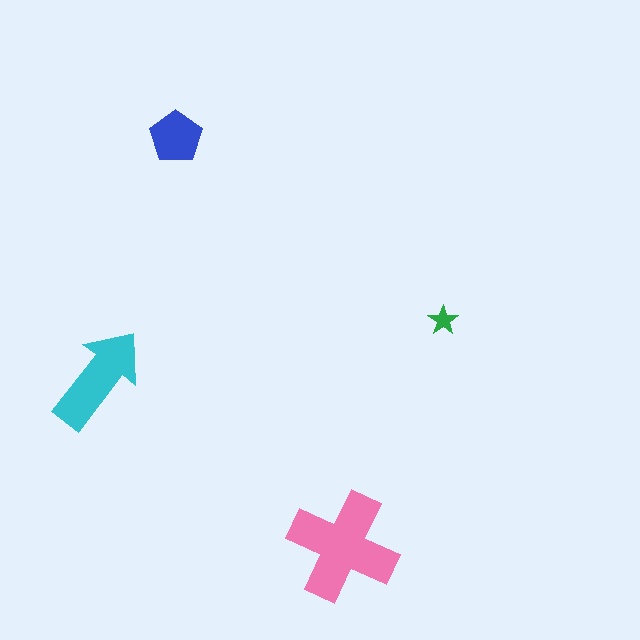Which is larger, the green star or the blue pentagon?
The blue pentagon.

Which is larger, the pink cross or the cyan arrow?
The pink cross.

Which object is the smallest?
The green star.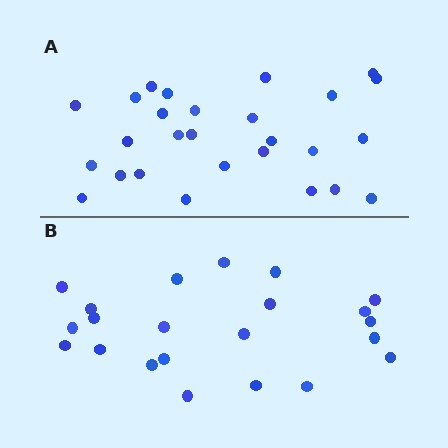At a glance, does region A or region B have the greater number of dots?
Region A (the top region) has more dots.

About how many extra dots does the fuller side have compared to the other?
Region A has about 5 more dots than region B.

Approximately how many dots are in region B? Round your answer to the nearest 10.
About 20 dots. (The exact count is 22, which rounds to 20.)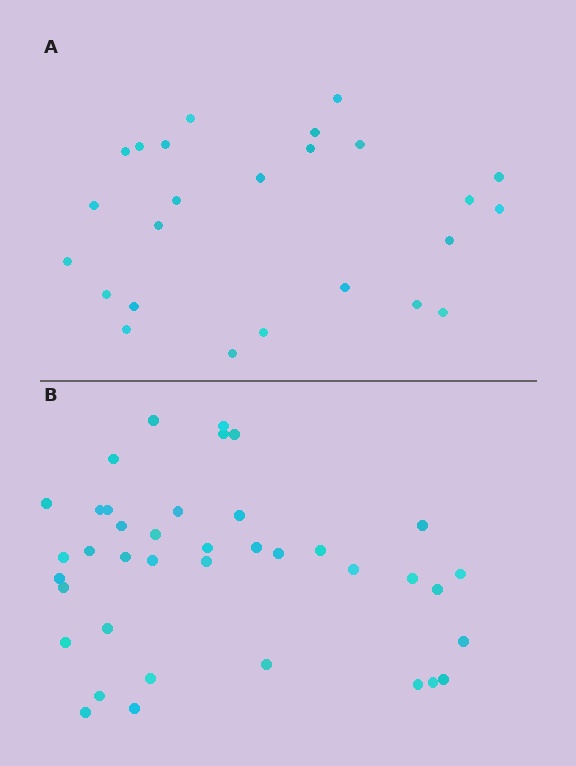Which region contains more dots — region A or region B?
Region B (the bottom region) has more dots.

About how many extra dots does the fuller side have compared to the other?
Region B has approximately 15 more dots than region A.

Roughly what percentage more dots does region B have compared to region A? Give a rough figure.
About 55% more.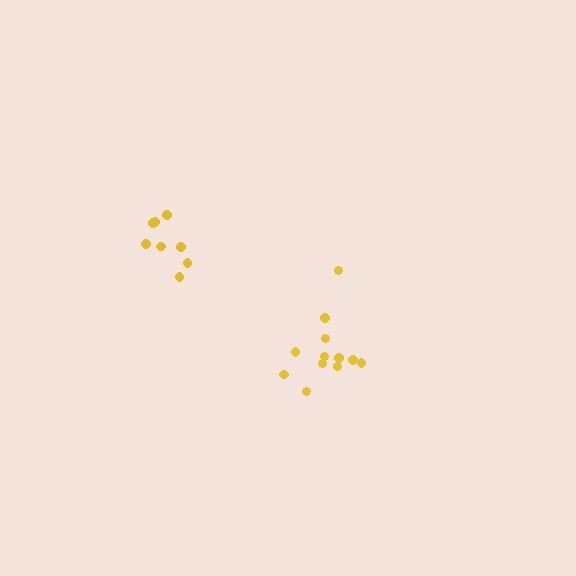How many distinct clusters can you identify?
There are 2 distinct clusters.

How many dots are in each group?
Group 1: 12 dots, Group 2: 8 dots (20 total).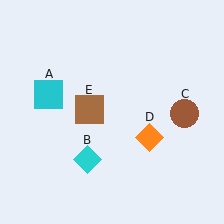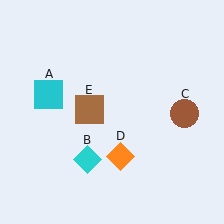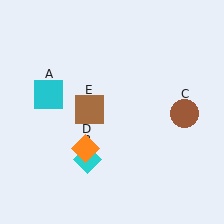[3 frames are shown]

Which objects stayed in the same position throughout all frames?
Cyan square (object A) and cyan diamond (object B) and brown circle (object C) and brown square (object E) remained stationary.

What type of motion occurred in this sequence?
The orange diamond (object D) rotated clockwise around the center of the scene.